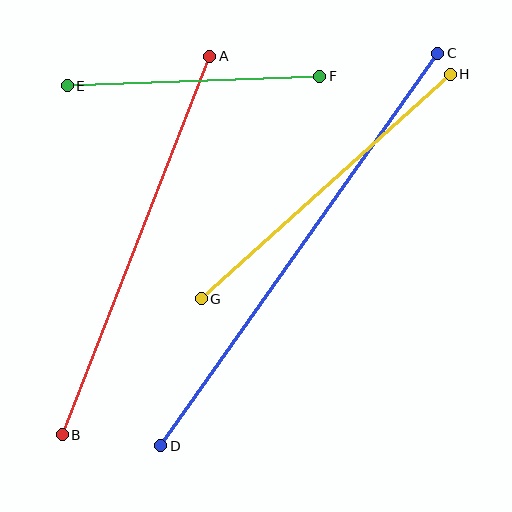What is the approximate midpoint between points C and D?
The midpoint is at approximately (299, 250) pixels.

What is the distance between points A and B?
The distance is approximately 406 pixels.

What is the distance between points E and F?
The distance is approximately 253 pixels.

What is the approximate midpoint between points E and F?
The midpoint is at approximately (194, 81) pixels.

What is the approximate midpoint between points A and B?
The midpoint is at approximately (136, 245) pixels.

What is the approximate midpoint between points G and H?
The midpoint is at approximately (326, 187) pixels.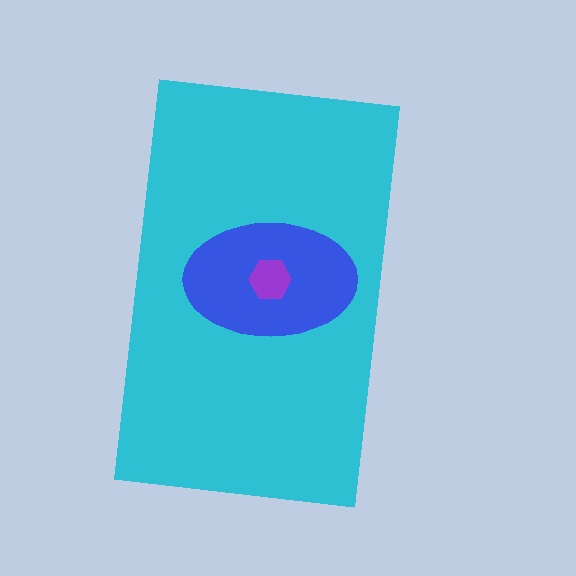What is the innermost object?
The purple hexagon.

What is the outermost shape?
The cyan rectangle.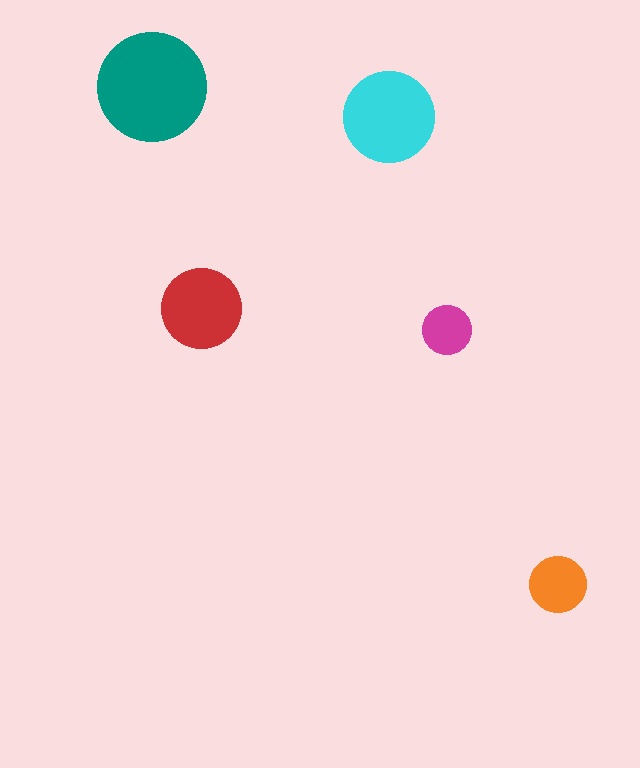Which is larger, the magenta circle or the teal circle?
The teal one.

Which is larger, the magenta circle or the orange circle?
The orange one.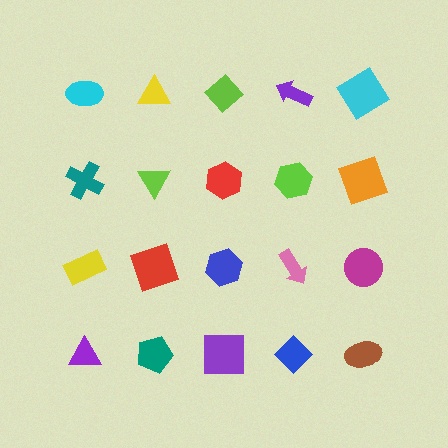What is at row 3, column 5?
A magenta circle.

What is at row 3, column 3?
A blue hexagon.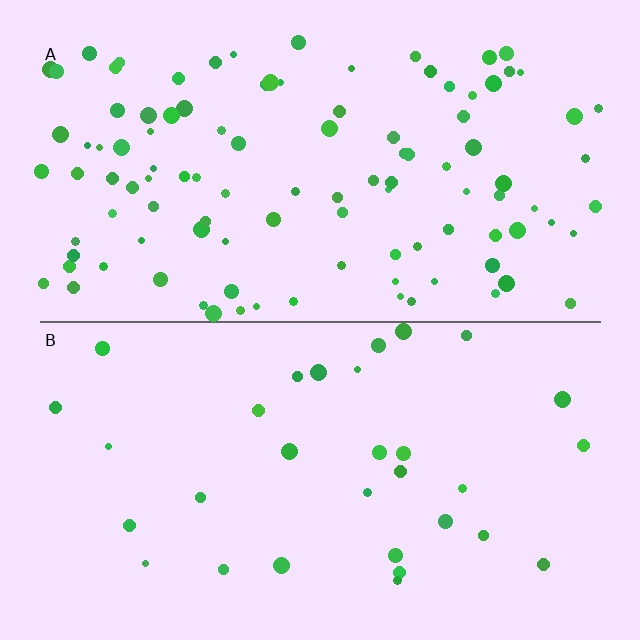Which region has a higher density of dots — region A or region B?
A (the top).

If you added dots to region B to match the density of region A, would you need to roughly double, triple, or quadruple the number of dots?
Approximately triple.